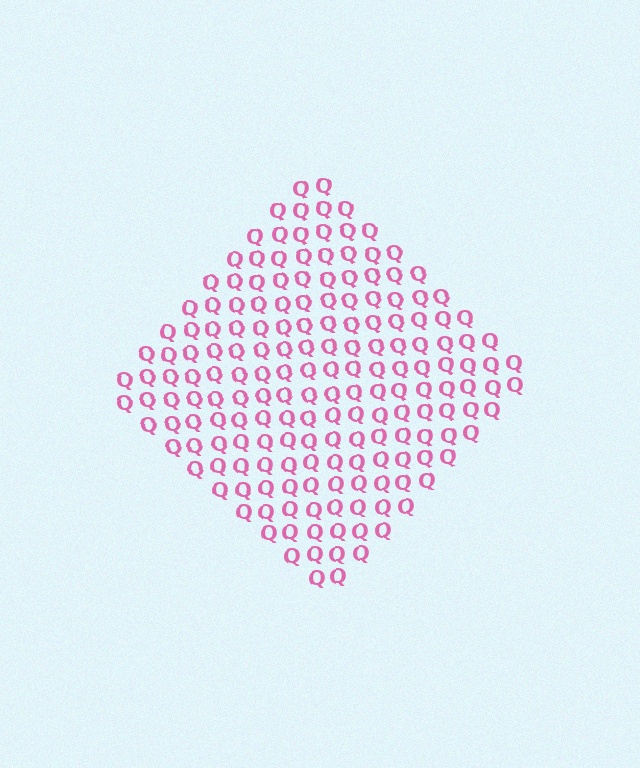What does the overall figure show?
The overall figure shows a diamond.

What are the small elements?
The small elements are letter Q's.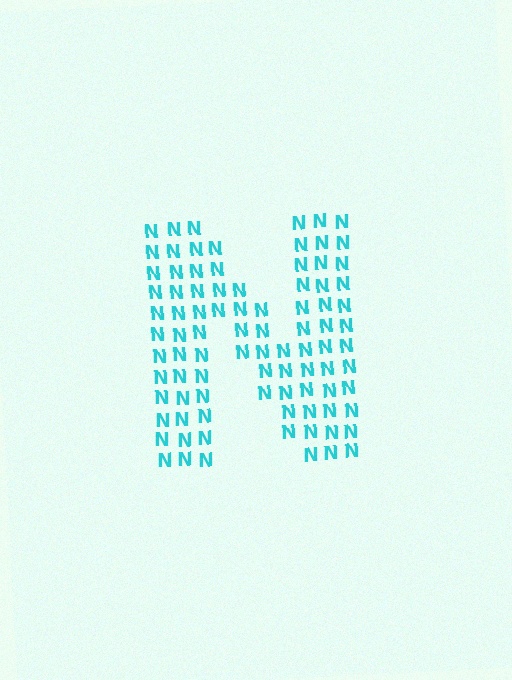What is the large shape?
The large shape is the letter N.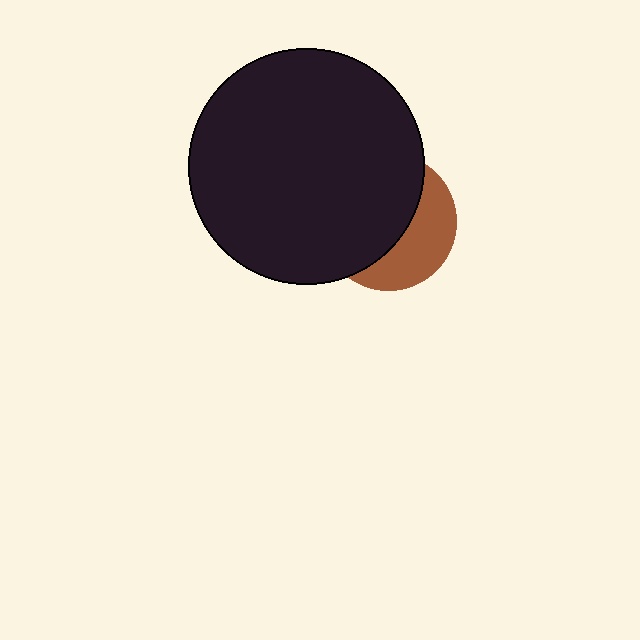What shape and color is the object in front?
The object in front is a black circle.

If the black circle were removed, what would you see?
You would see the complete brown circle.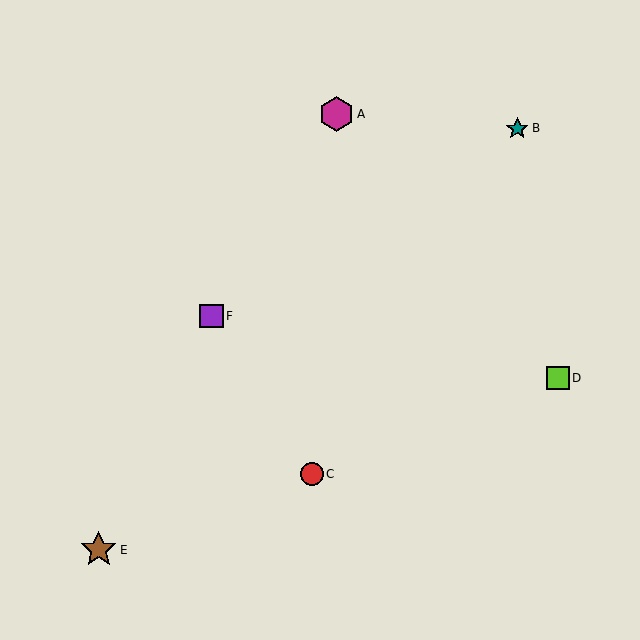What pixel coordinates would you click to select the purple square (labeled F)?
Click at (211, 316) to select the purple square F.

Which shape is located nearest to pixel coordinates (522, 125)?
The teal star (labeled B) at (517, 129) is nearest to that location.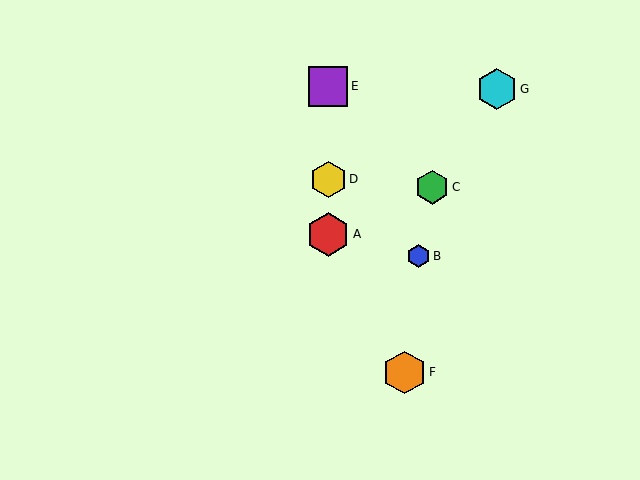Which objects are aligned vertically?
Objects A, D, E are aligned vertically.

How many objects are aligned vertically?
3 objects (A, D, E) are aligned vertically.